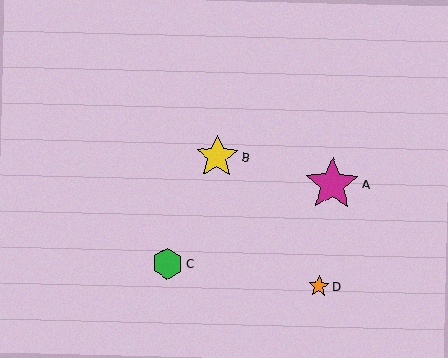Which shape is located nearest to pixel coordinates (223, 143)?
The yellow star (labeled B) at (217, 157) is nearest to that location.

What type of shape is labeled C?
Shape C is a green hexagon.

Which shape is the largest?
The magenta star (labeled A) is the largest.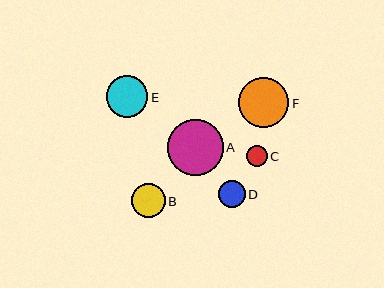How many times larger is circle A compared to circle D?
Circle A is approximately 2.1 times the size of circle D.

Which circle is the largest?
Circle A is the largest with a size of approximately 56 pixels.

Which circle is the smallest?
Circle C is the smallest with a size of approximately 21 pixels.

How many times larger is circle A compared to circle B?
Circle A is approximately 1.6 times the size of circle B.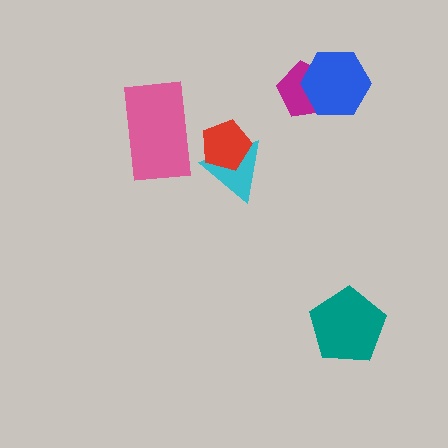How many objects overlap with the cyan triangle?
1 object overlaps with the cyan triangle.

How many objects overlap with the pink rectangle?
0 objects overlap with the pink rectangle.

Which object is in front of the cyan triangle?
The red pentagon is in front of the cyan triangle.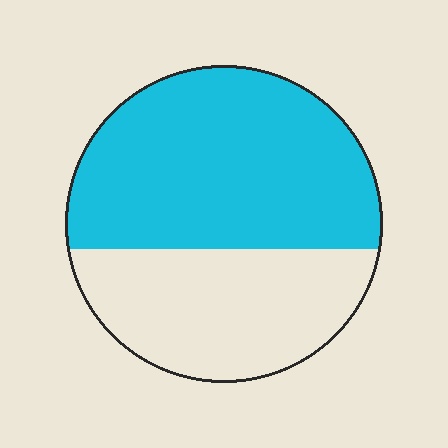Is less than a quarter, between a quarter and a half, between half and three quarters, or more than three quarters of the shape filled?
Between half and three quarters.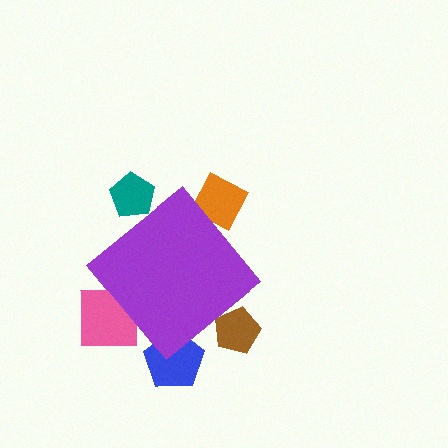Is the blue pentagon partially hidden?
Yes, the blue pentagon is partially hidden behind the purple diamond.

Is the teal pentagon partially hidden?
Yes, the teal pentagon is partially hidden behind the purple diamond.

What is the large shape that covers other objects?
A purple diamond.